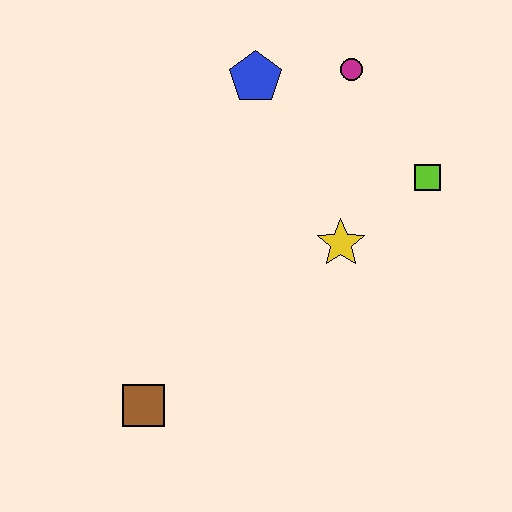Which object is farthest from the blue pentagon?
The brown square is farthest from the blue pentagon.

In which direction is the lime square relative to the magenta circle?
The lime square is below the magenta circle.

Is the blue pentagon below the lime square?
No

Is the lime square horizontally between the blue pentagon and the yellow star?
No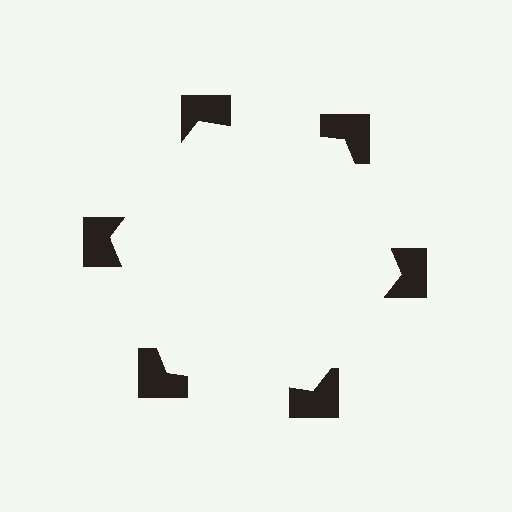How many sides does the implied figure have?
6 sides.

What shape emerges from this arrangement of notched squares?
An illusory hexagon — its edges are inferred from the aligned wedge cuts in the notched squares, not physically drawn.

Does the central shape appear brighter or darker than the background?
It typically appears slightly brighter than the background, even though no actual brightness change is drawn.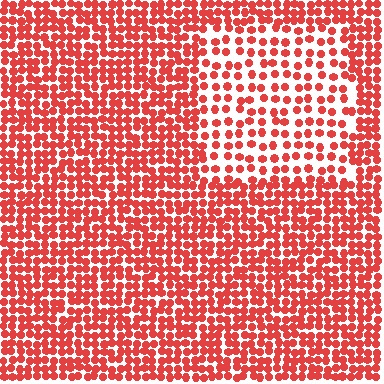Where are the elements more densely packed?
The elements are more densely packed outside the rectangle boundary.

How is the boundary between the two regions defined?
The boundary is defined by a change in element density (approximately 2.0x ratio). All elements are the same color, size, and shape.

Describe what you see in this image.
The image contains small red elements arranged at two different densities. A rectangle-shaped region is visible where the elements are less densely packed than the surrounding area.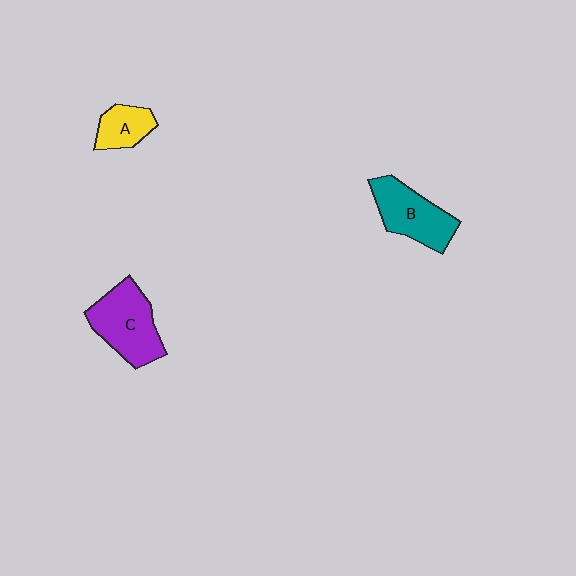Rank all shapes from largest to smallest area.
From largest to smallest: C (purple), B (teal), A (yellow).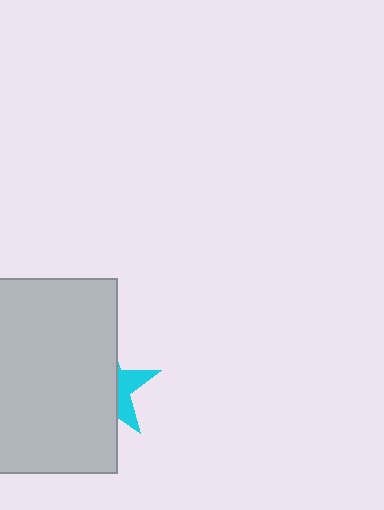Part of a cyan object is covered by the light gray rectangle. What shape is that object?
It is a star.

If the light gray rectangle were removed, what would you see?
You would see the complete cyan star.